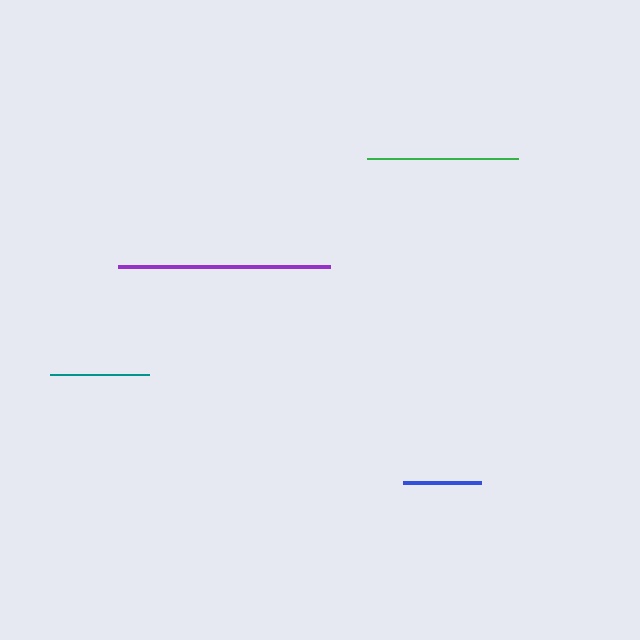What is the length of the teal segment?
The teal segment is approximately 99 pixels long.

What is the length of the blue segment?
The blue segment is approximately 77 pixels long.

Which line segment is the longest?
The purple line is the longest at approximately 212 pixels.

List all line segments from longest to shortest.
From longest to shortest: purple, green, teal, blue.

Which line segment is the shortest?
The blue line is the shortest at approximately 77 pixels.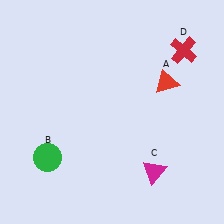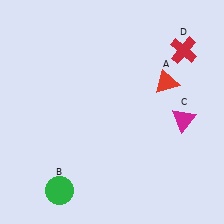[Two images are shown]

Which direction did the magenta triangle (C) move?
The magenta triangle (C) moved up.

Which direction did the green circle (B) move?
The green circle (B) moved down.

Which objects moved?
The objects that moved are: the green circle (B), the magenta triangle (C).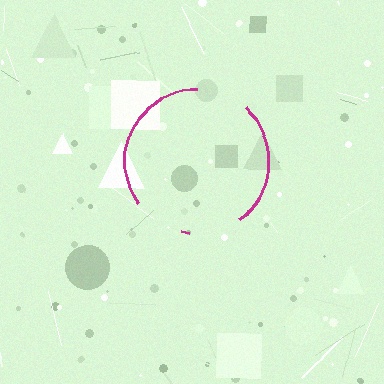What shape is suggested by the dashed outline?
The dashed outline suggests a circle.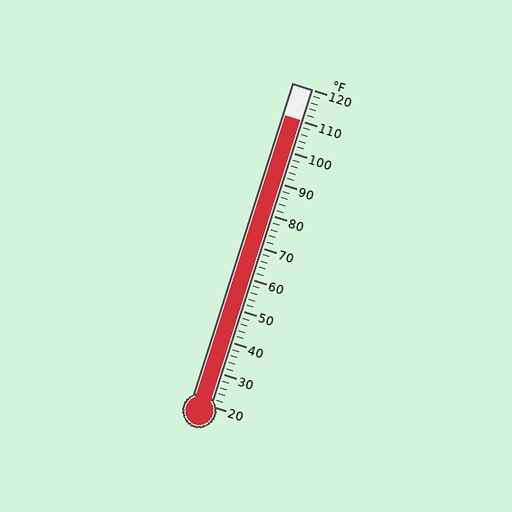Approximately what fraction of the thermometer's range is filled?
The thermometer is filled to approximately 90% of its range.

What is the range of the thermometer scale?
The thermometer scale ranges from 20°F to 120°F.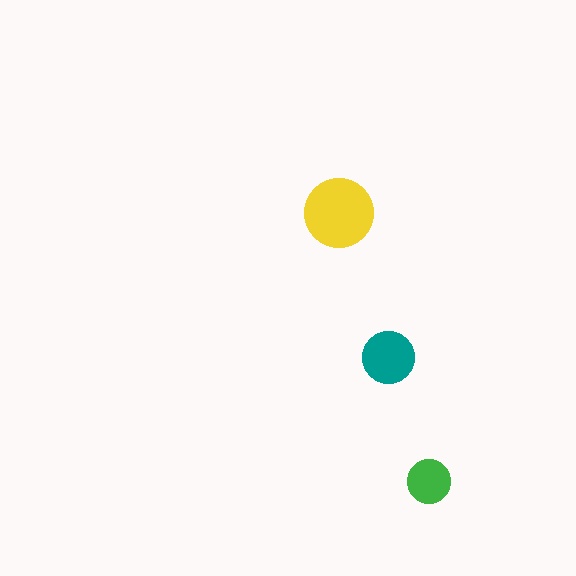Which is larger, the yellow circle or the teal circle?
The yellow one.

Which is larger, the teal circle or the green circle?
The teal one.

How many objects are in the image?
There are 3 objects in the image.